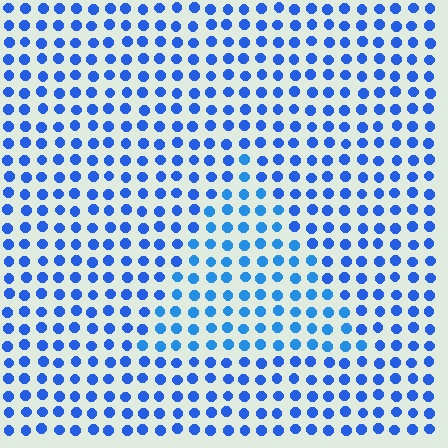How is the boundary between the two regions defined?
The boundary is defined purely by a slight shift in hue (about 16 degrees). Spacing, size, and orientation are identical on both sides.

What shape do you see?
I see a triangle.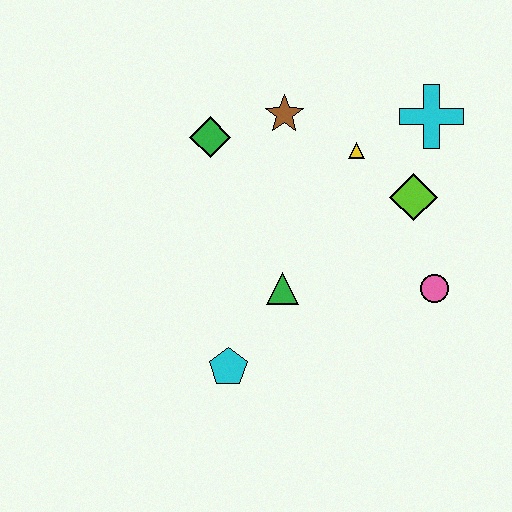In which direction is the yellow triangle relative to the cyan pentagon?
The yellow triangle is above the cyan pentagon.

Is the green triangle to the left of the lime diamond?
Yes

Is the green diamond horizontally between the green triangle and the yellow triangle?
No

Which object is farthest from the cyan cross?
The cyan pentagon is farthest from the cyan cross.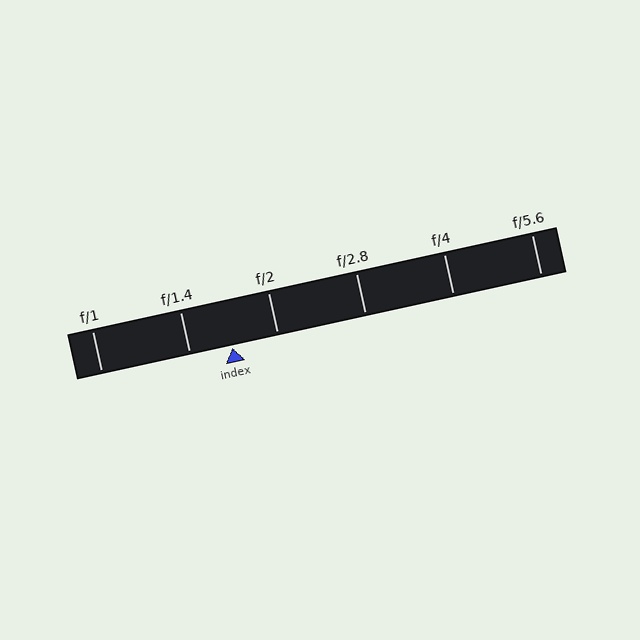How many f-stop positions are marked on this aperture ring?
There are 6 f-stop positions marked.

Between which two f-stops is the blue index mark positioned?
The index mark is between f/1.4 and f/2.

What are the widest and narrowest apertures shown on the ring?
The widest aperture shown is f/1 and the narrowest is f/5.6.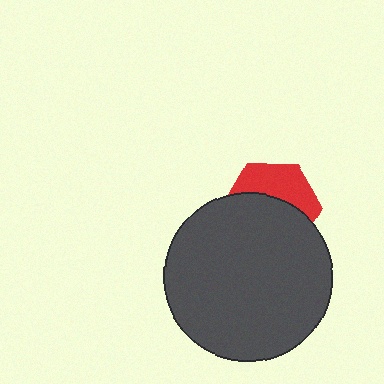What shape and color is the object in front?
The object in front is a dark gray circle.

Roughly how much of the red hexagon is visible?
A small part of it is visible (roughly 41%).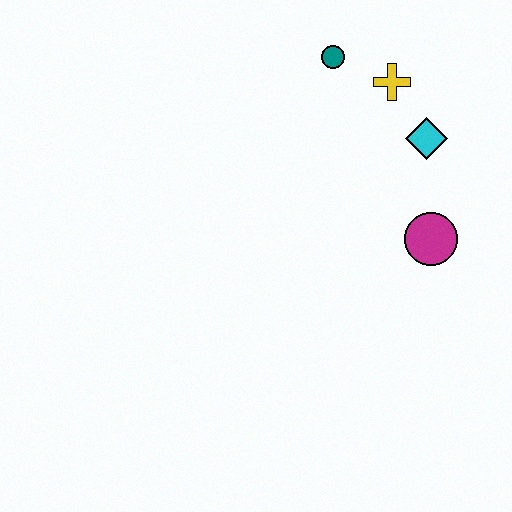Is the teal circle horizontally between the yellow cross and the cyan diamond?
No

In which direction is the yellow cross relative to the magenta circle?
The yellow cross is above the magenta circle.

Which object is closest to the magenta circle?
The cyan diamond is closest to the magenta circle.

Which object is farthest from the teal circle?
The magenta circle is farthest from the teal circle.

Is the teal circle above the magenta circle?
Yes